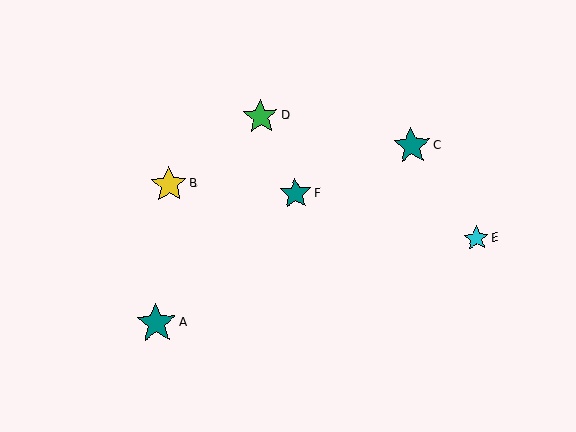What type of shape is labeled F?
Shape F is a teal star.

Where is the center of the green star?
The center of the green star is at (261, 116).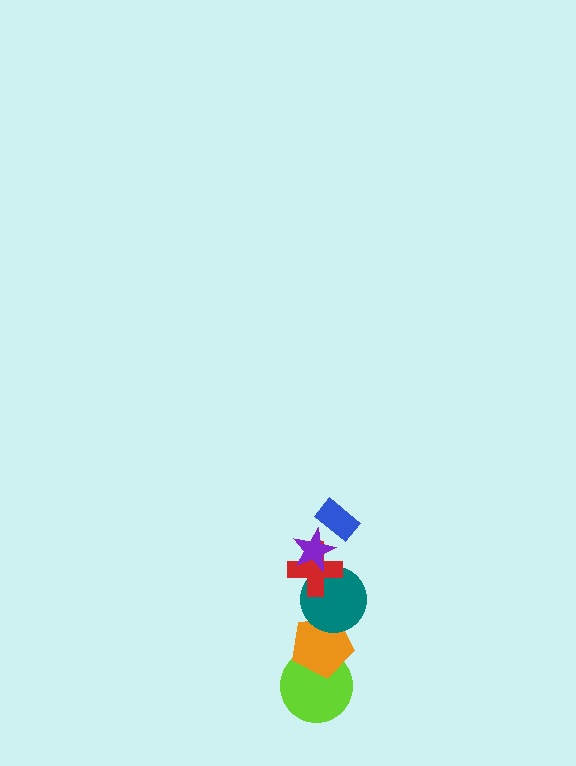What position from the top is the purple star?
The purple star is 2nd from the top.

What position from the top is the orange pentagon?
The orange pentagon is 5th from the top.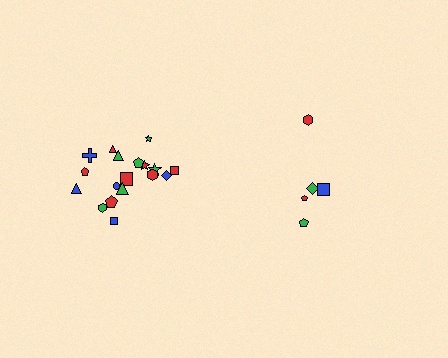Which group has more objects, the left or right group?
The left group.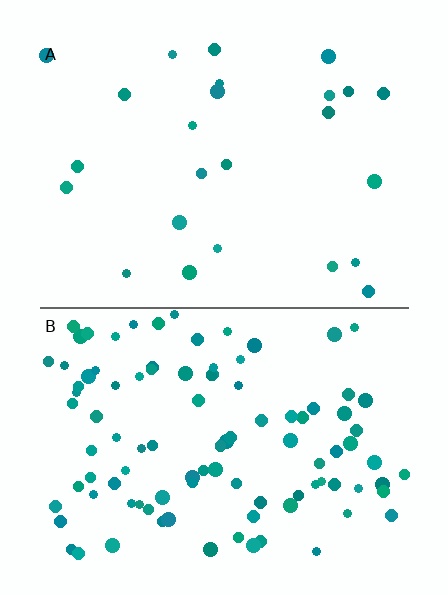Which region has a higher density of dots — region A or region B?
B (the bottom).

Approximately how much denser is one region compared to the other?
Approximately 4.1× — region B over region A.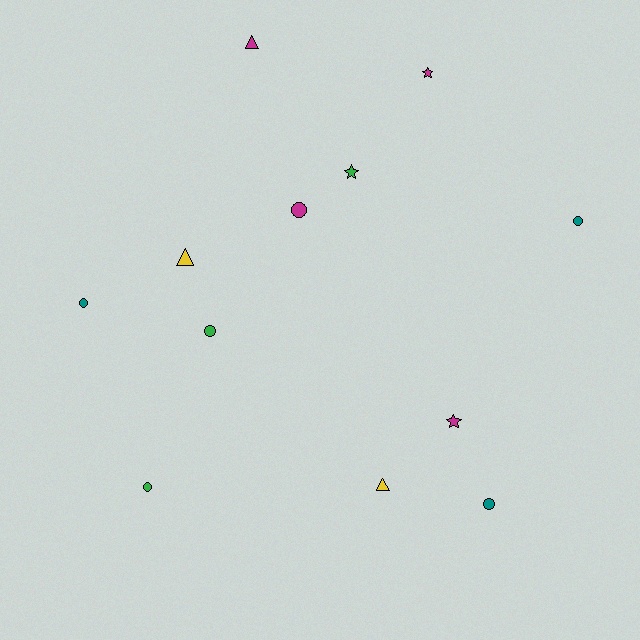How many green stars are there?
There is 1 green star.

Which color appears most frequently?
Magenta, with 4 objects.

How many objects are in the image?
There are 12 objects.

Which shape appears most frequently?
Circle, with 6 objects.